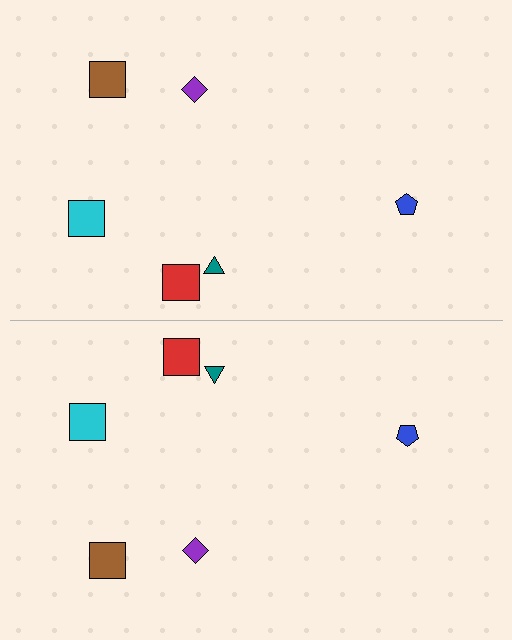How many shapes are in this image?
There are 12 shapes in this image.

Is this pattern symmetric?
Yes, this pattern has bilateral (reflection) symmetry.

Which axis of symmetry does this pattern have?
The pattern has a horizontal axis of symmetry running through the center of the image.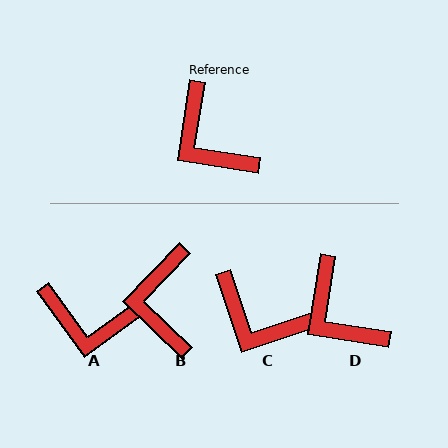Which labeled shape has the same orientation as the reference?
D.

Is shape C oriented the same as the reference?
No, it is off by about 27 degrees.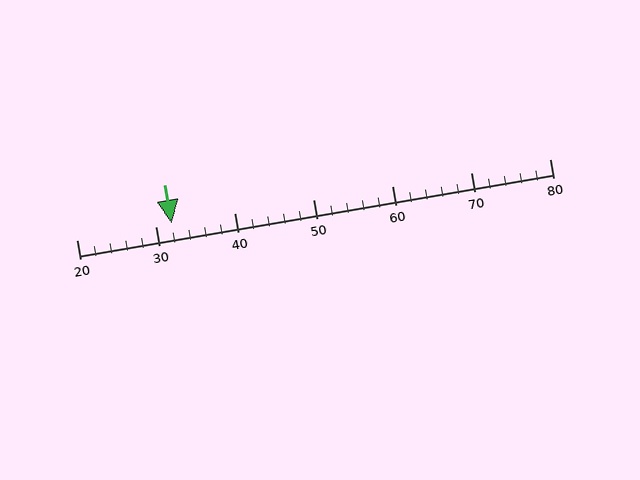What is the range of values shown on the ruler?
The ruler shows values from 20 to 80.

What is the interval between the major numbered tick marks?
The major tick marks are spaced 10 units apart.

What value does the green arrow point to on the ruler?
The green arrow points to approximately 32.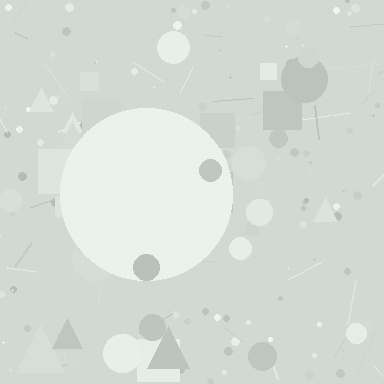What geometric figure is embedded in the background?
A circle is embedded in the background.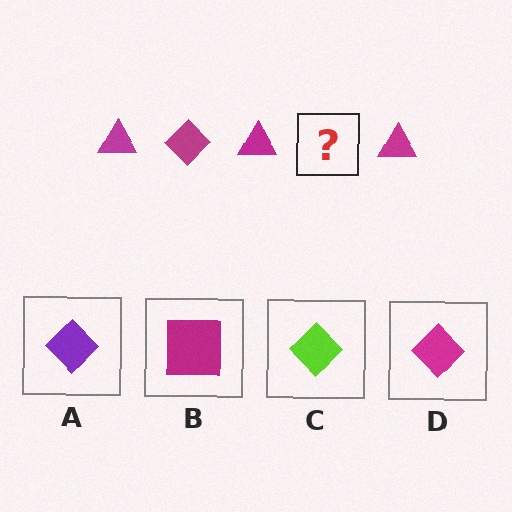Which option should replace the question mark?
Option D.